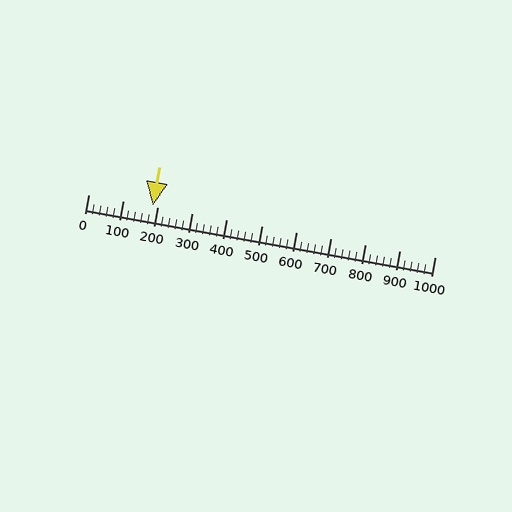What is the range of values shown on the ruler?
The ruler shows values from 0 to 1000.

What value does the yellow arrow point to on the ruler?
The yellow arrow points to approximately 185.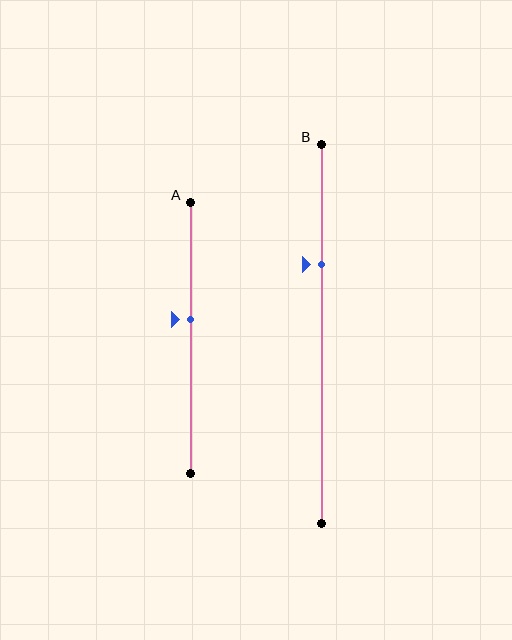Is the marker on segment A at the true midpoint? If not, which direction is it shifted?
No, the marker on segment A is shifted upward by about 7% of the segment length.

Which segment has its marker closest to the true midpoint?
Segment A has its marker closest to the true midpoint.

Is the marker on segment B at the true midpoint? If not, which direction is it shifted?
No, the marker on segment B is shifted upward by about 18% of the segment length.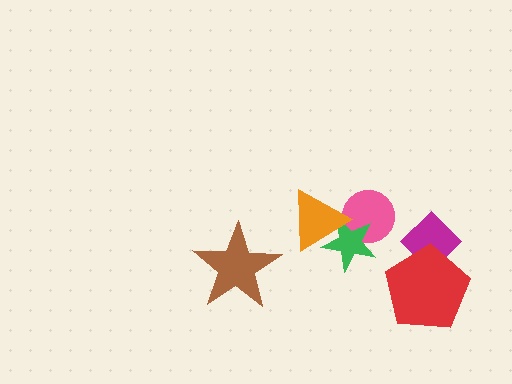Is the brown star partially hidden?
No, no other shape covers it.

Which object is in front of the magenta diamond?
The red pentagon is in front of the magenta diamond.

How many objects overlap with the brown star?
0 objects overlap with the brown star.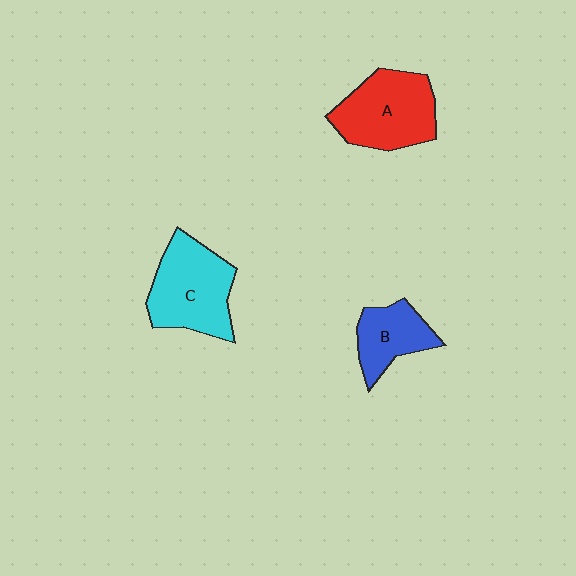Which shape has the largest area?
Shape C (cyan).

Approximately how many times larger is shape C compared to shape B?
Approximately 1.6 times.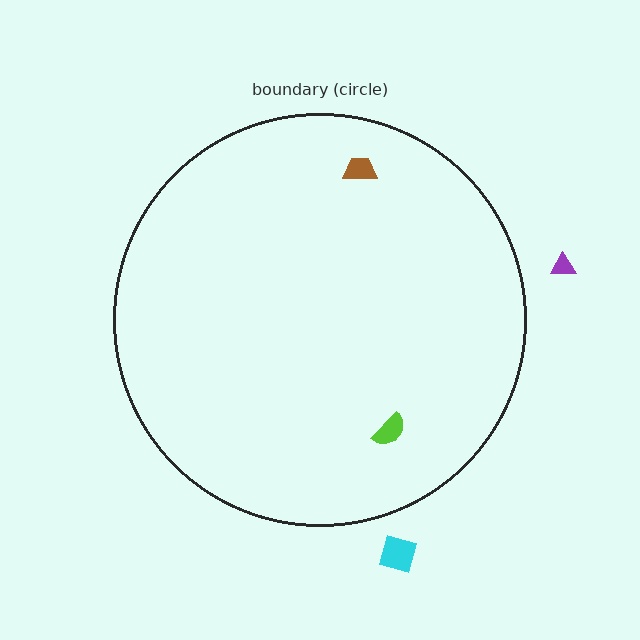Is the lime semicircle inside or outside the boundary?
Inside.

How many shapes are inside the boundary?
2 inside, 2 outside.